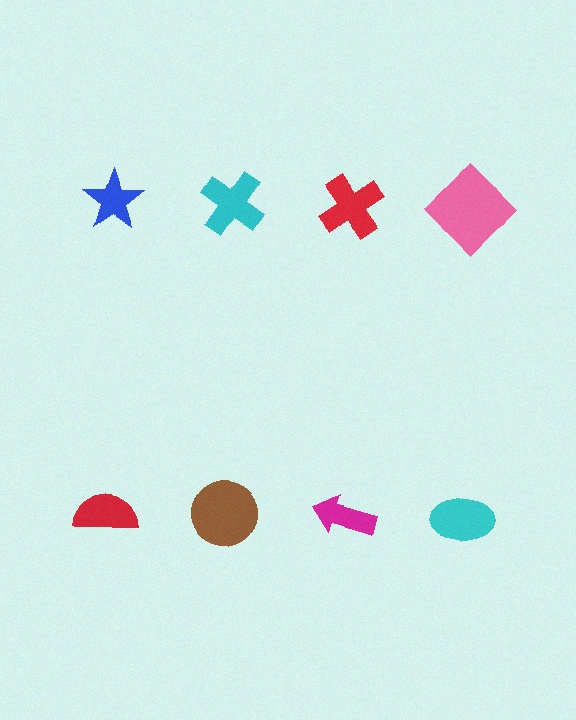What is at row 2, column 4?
A cyan ellipse.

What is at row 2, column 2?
A brown circle.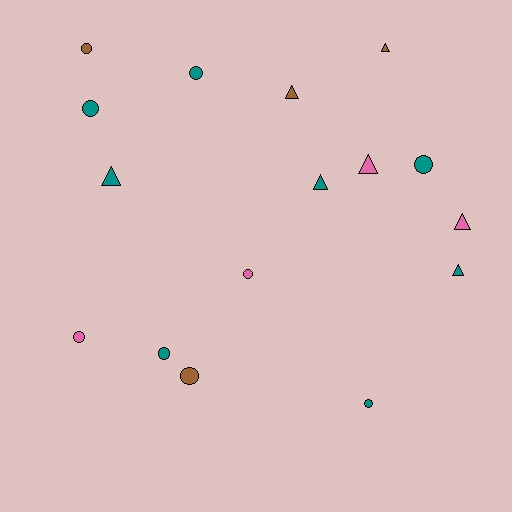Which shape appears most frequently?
Circle, with 9 objects.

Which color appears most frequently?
Teal, with 8 objects.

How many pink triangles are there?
There are 2 pink triangles.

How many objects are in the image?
There are 16 objects.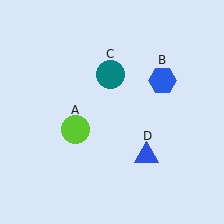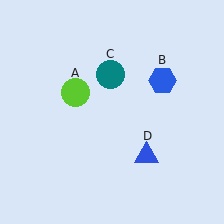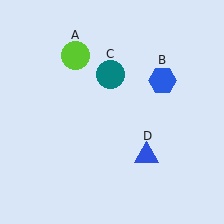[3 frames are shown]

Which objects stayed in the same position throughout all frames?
Blue hexagon (object B) and teal circle (object C) and blue triangle (object D) remained stationary.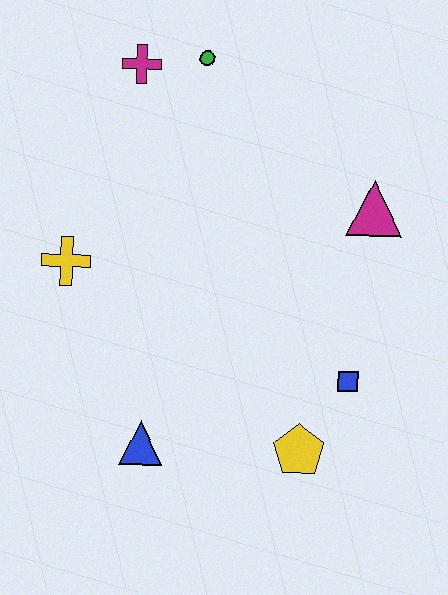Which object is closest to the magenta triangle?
The blue square is closest to the magenta triangle.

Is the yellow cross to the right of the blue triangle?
No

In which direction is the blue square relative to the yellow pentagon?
The blue square is above the yellow pentagon.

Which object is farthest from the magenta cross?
The yellow pentagon is farthest from the magenta cross.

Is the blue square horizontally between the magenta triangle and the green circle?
Yes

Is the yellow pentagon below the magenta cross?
Yes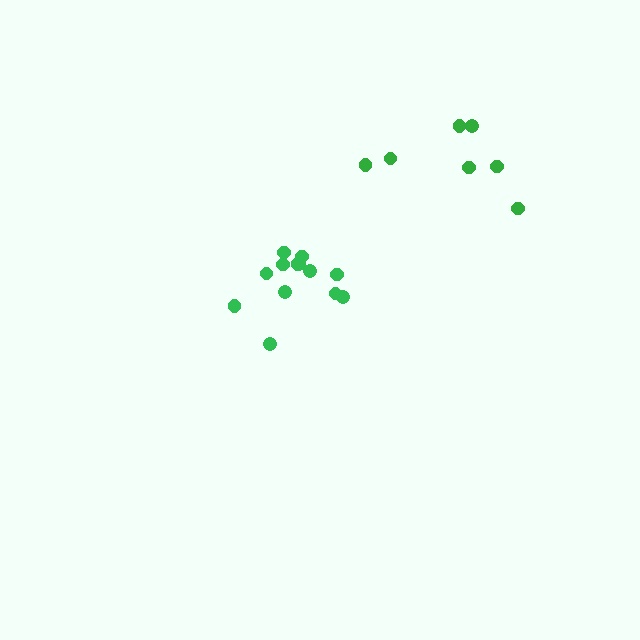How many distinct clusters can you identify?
There are 2 distinct clusters.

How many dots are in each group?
Group 1: 7 dots, Group 2: 13 dots (20 total).